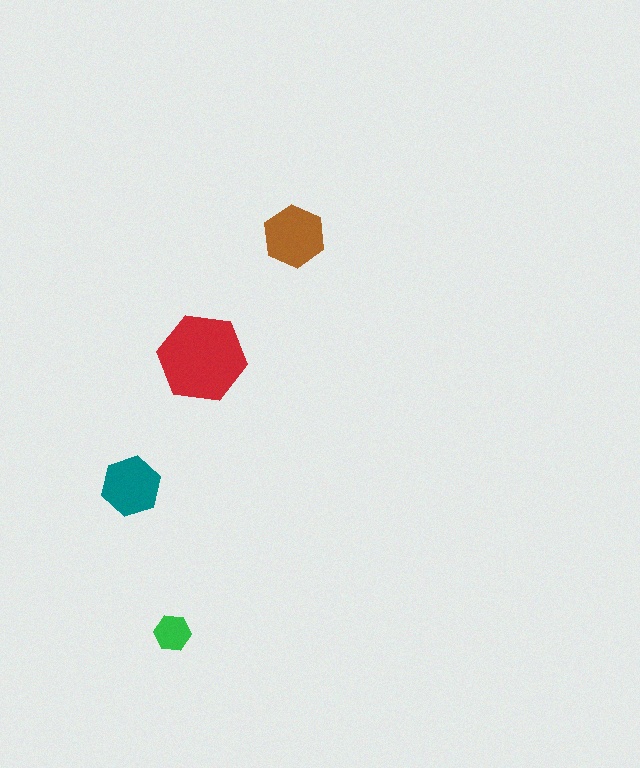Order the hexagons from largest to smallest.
the red one, the brown one, the teal one, the green one.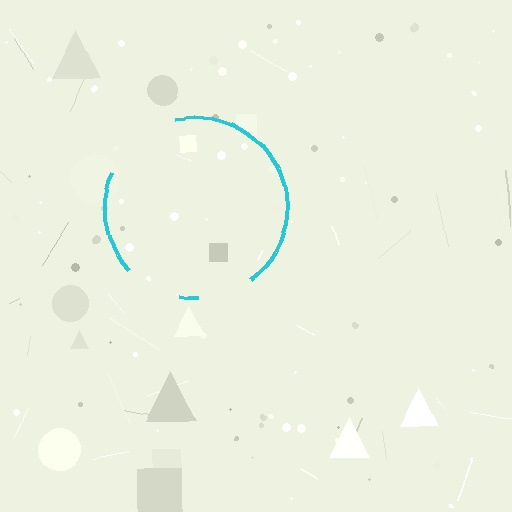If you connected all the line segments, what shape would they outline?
They would outline a circle.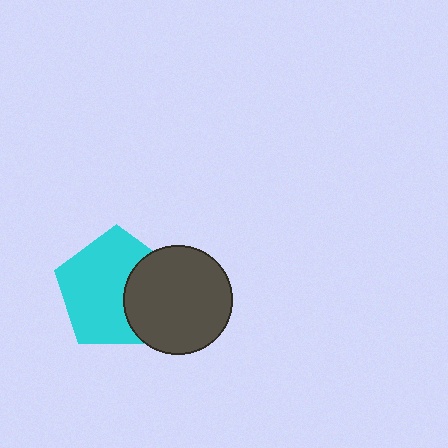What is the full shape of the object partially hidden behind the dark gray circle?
The partially hidden object is a cyan pentagon.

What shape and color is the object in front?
The object in front is a dark gray circle.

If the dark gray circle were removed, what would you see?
You would see the complete cyan pentagon.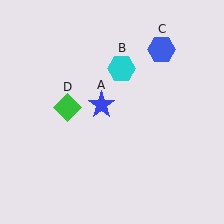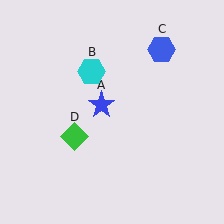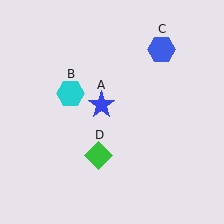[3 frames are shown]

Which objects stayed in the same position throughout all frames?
Blue star (object A) and blue hexagon (object C) remained stationary.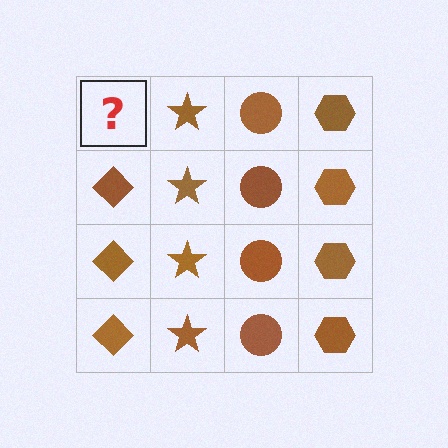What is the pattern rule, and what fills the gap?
The rule is that each column has a consistent shape. The gap should be filled with a brown diamond.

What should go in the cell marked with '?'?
The missing cell should contain a brown diamond.